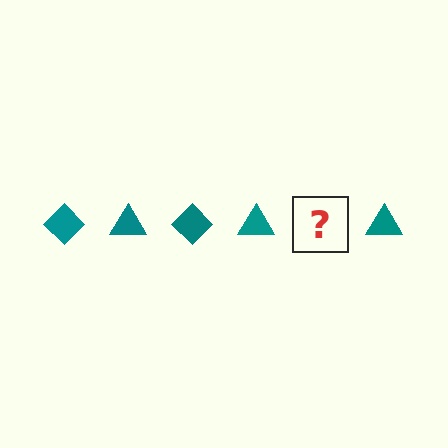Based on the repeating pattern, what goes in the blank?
The blank should be a teal diamond.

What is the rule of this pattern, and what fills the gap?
The rule is that the pattern cycles through diamond, triangle shapes in teal. The gap should be filled with a teal diamond.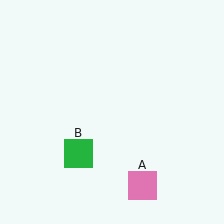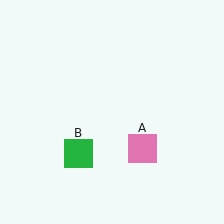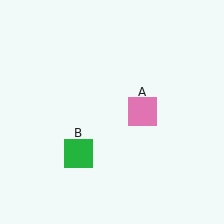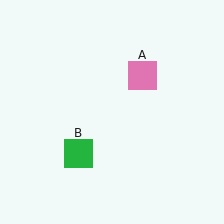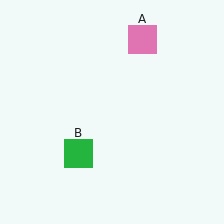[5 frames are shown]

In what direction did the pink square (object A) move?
The pink square (object A) moved up.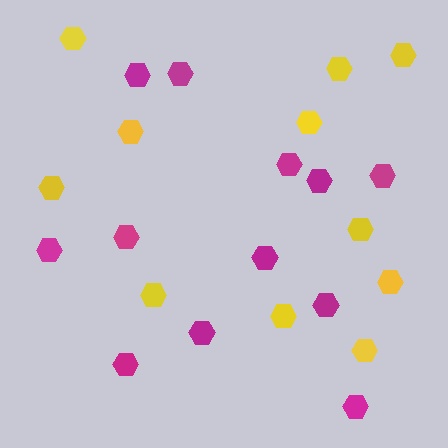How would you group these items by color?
There are 2 groups: one group of magenta hexagons (12) and one group of yellow hexagons (11).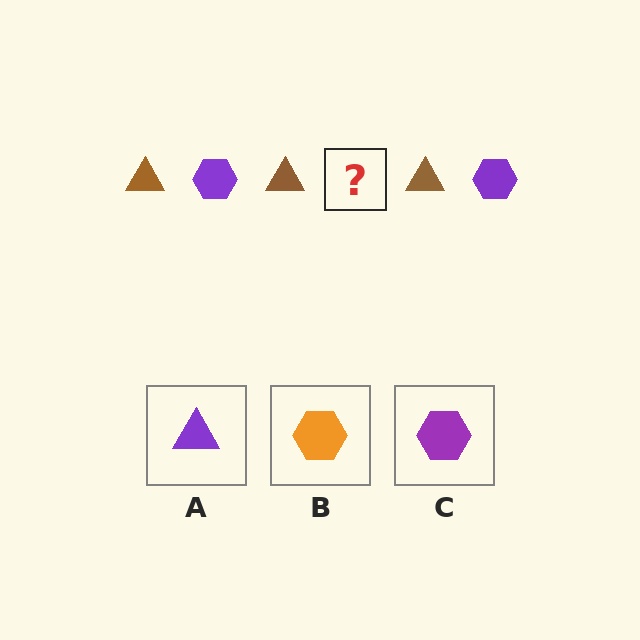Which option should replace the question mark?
Option C.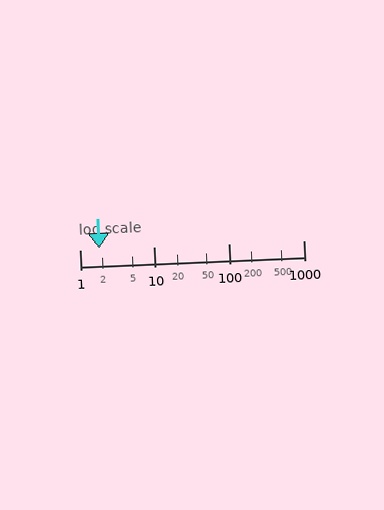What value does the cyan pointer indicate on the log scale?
The pointer indicates approximately 1.8.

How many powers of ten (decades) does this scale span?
The scale spans 3 decades, from 1 to 1000.